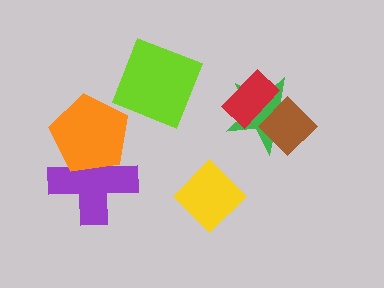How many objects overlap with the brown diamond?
2 objects overlap with the brown diamond.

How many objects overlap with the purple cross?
1 object overlaps with the purple cross.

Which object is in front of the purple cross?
The orange pentagon is in front of the purple cross.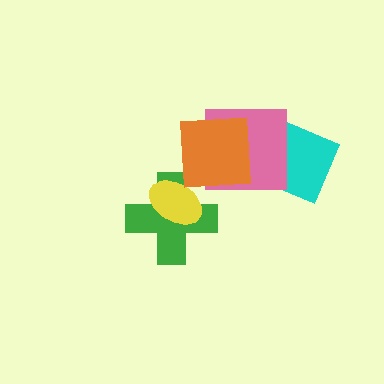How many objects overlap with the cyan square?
1 object overlaps with the cyan square.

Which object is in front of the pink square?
The orange square is in front of the pink square.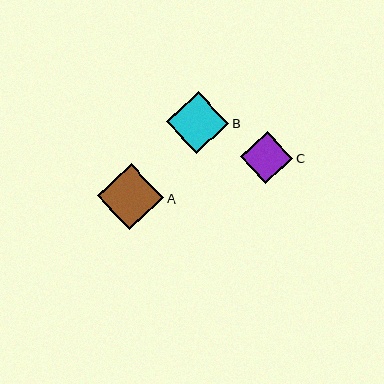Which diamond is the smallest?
Diamond C is the smallest with a size of approximately 52 pixels.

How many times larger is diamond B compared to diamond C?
Diamond B is approximately 1.2 times the size of diamond C.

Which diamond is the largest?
Diamond A is the largest with a size of approximately 66 pixels.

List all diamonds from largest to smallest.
From largest to smallest: A, B, C.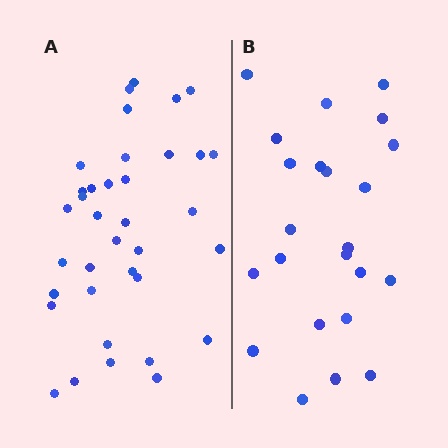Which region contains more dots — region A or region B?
Region A (the left region) has more dots.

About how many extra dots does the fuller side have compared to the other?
Region A has approximately 15 more dots than region B.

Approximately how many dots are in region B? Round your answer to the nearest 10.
About 20 dots. (The exact count is 23, which rounds to 20.)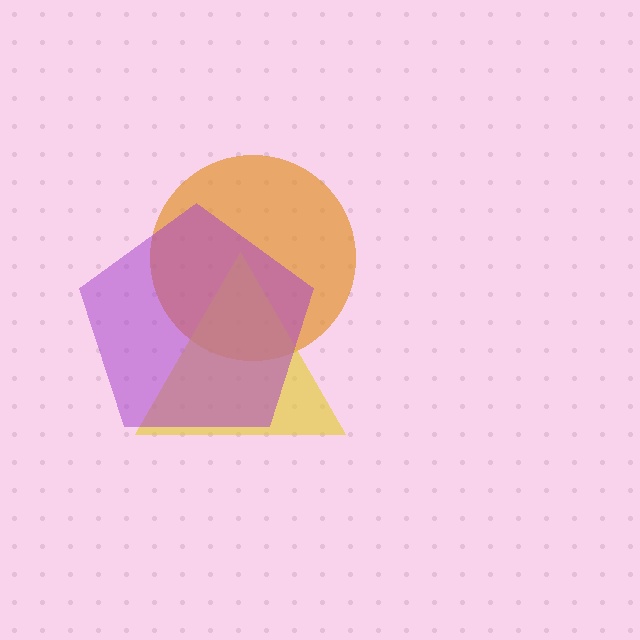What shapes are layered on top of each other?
The layered shapes are: an orange circle, a yellow triangle, a purple pentagon.